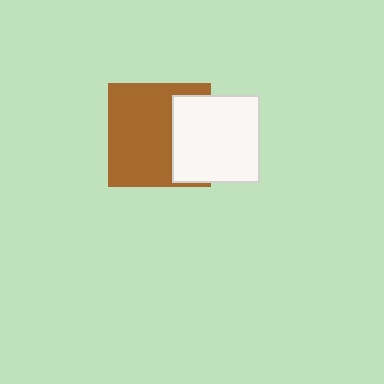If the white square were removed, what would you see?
You would see the complete brown square.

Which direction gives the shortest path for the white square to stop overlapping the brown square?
Moving right gives the shortest separation.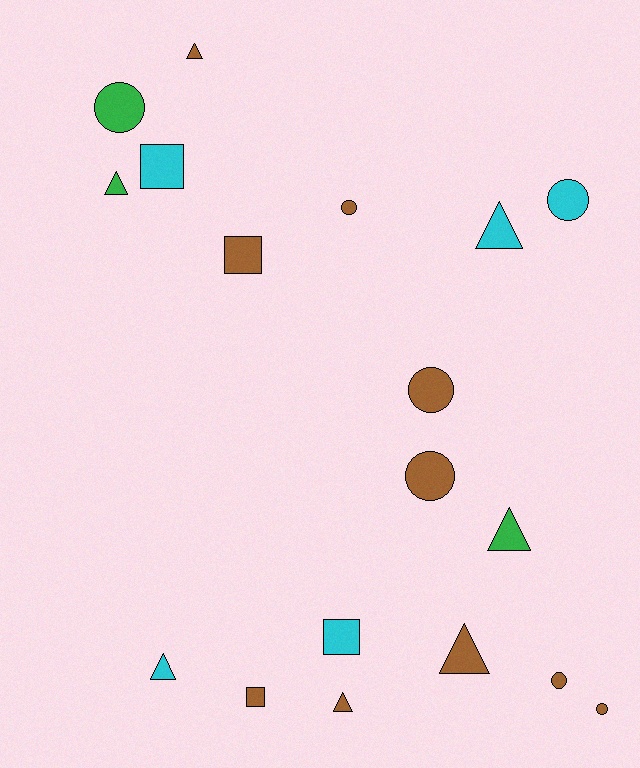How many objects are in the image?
There are 18 objects.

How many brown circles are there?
There are 5 brown circles.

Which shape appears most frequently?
Circle, with 7 objects.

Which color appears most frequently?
Brown, with 10 objects.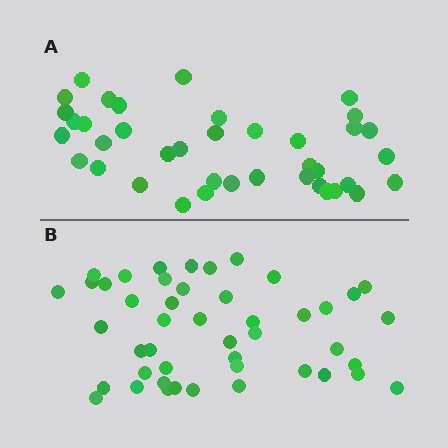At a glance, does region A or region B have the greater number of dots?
Region B (the bottom region) has more dots.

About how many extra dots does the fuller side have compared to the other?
Region B has roughly 8 or so more dots than region A.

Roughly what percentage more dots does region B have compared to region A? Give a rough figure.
About 20% more.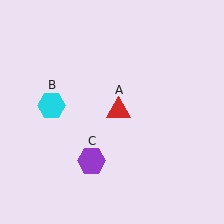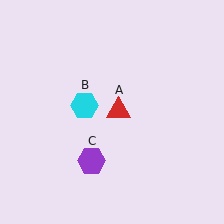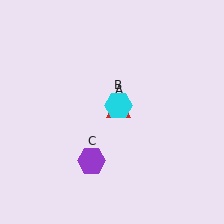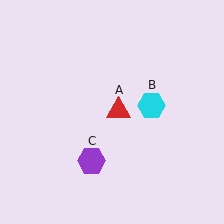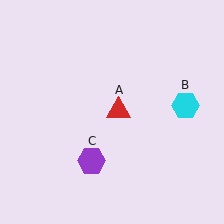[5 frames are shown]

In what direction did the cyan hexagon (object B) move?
The cyan hexagon (object B) moved right.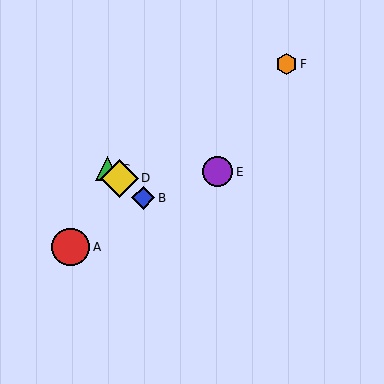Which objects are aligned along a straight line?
Objects B, C, D are aligned along a straight line.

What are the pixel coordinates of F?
Object F is at (287, 64).